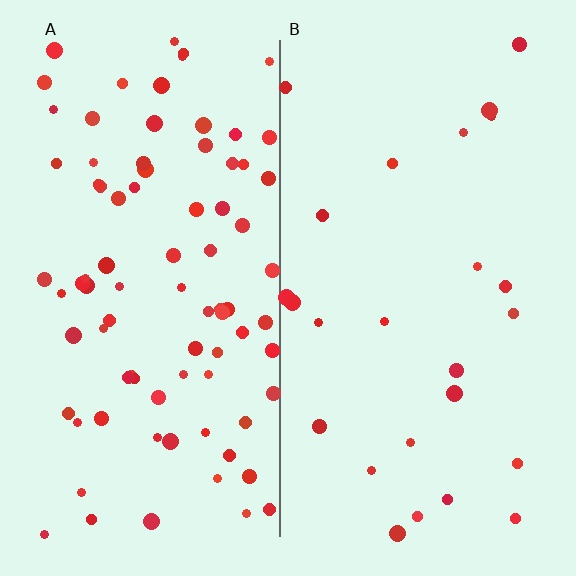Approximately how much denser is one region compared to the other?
Approximately 3.4× — region A over region B.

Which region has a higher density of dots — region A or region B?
A (the left).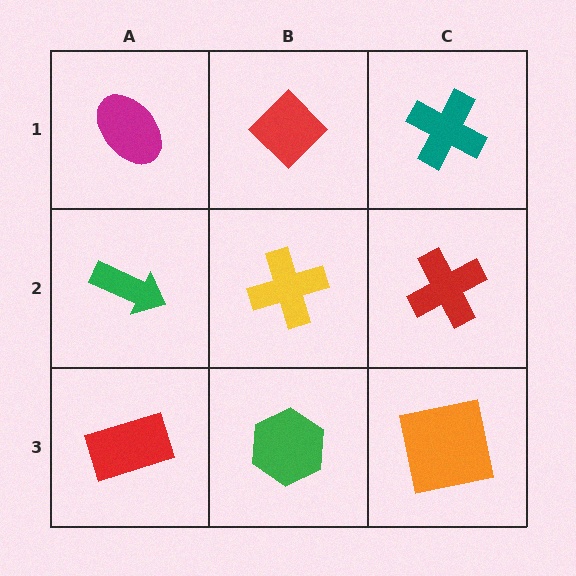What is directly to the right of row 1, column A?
A red diamond.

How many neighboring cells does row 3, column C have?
2.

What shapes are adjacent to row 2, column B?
A red diamond (row 1, column B), a green hexagon (row 3, column B), a green arrow (row 2, column A), a red cross (row 2, column C).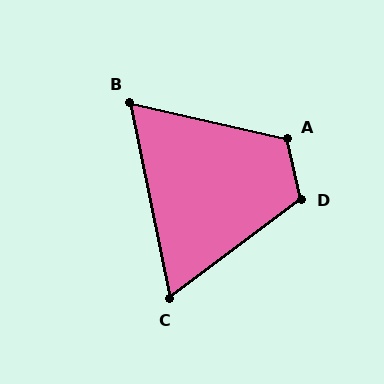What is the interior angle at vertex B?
Approximately 66 degrees (acute).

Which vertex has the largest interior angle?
A, at approximately 115 degrees.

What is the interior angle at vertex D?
Approximately 114 degrees (obtuse).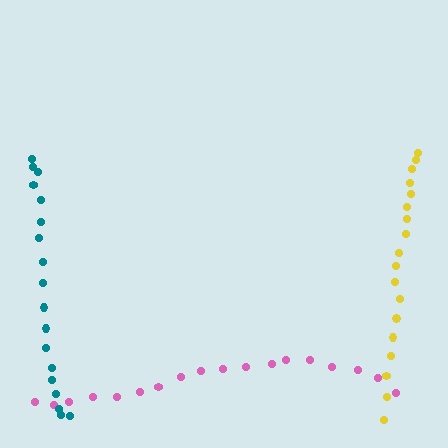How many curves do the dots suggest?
There are 3 distinct paths.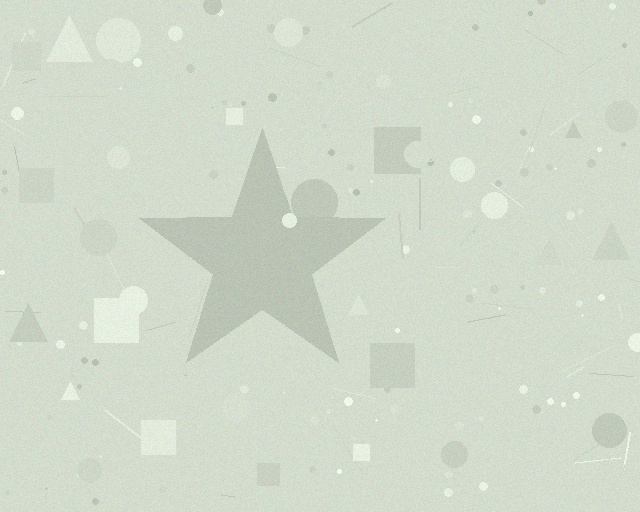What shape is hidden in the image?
A star is hidden in the image.